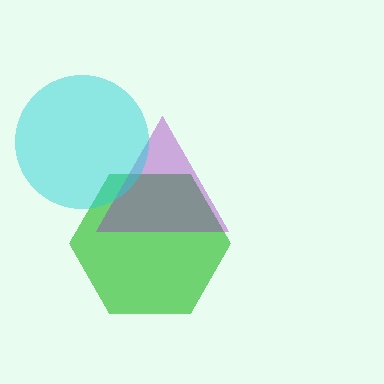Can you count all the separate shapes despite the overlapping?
Yes, there are 3 separate shapes.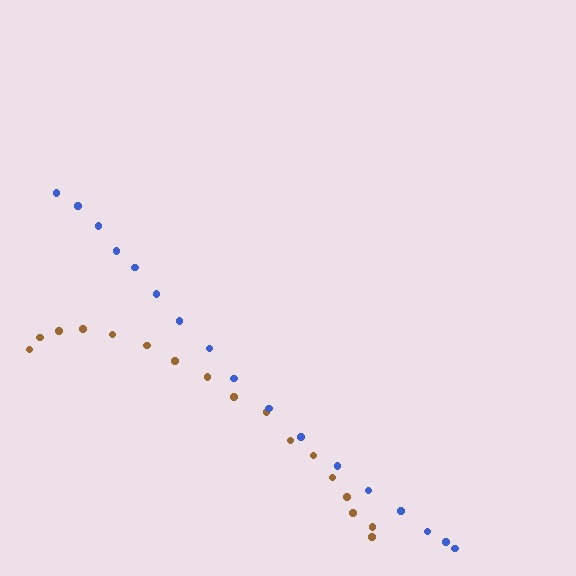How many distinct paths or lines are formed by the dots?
There are 2 distinct paths.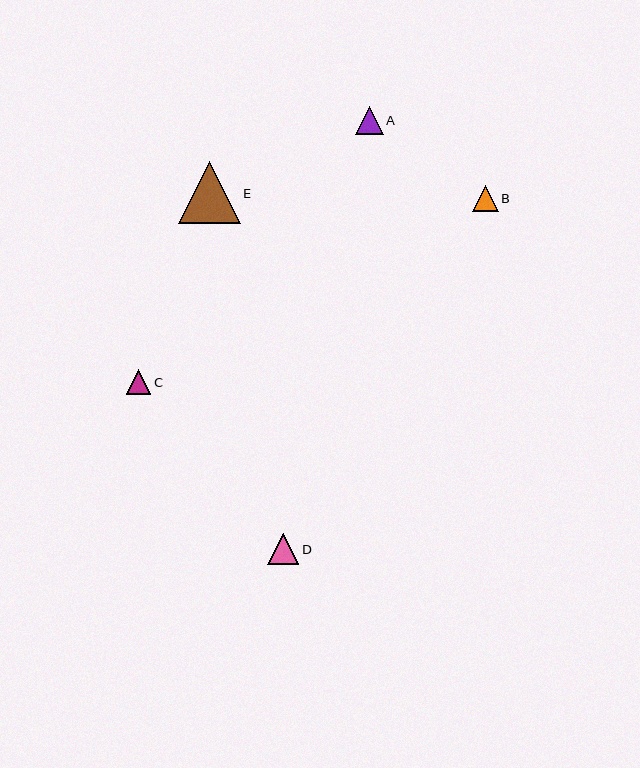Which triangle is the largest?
Triangle E is the largest with a size of approximately 62 pixels.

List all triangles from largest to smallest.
From largest to smallest: E, D, A, B, C.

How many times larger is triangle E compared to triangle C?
Triangle E is approximately 2.5 times the size of triangle C.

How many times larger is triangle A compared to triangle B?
Triangle A is approximately 1.1 times the size of triangle B.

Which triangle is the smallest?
Triangle C is the smallest with a size of approximately 25 pixels.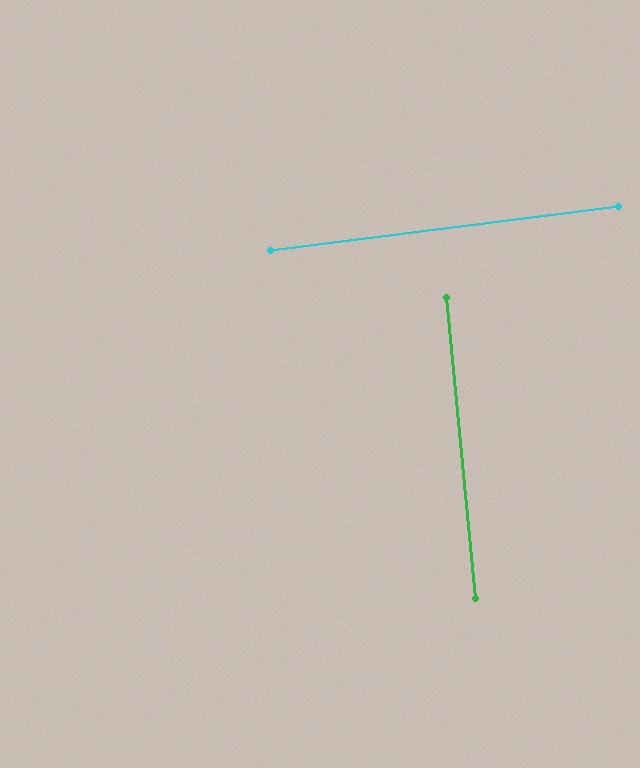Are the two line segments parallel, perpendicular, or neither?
Perpendicular — they meet at approximately 88°.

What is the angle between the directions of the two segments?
Approximately 88 degrees.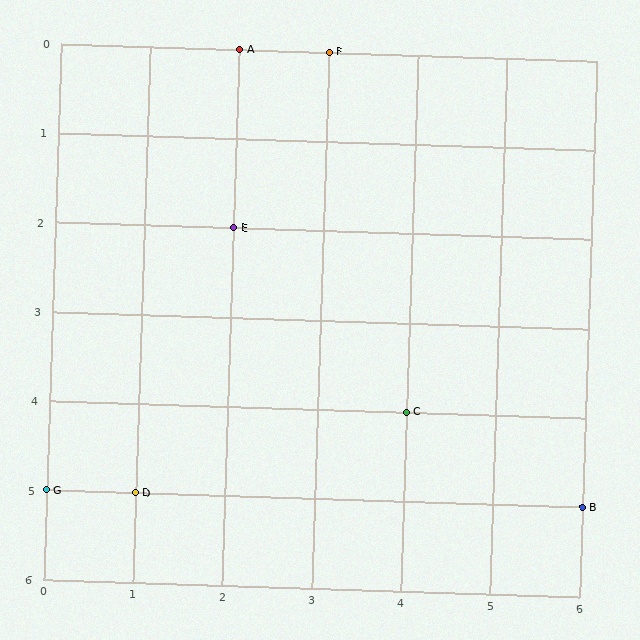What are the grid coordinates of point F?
Point F is at grid coordinates (3, 0).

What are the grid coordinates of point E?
Point E is at grid coordinates (2, 2).